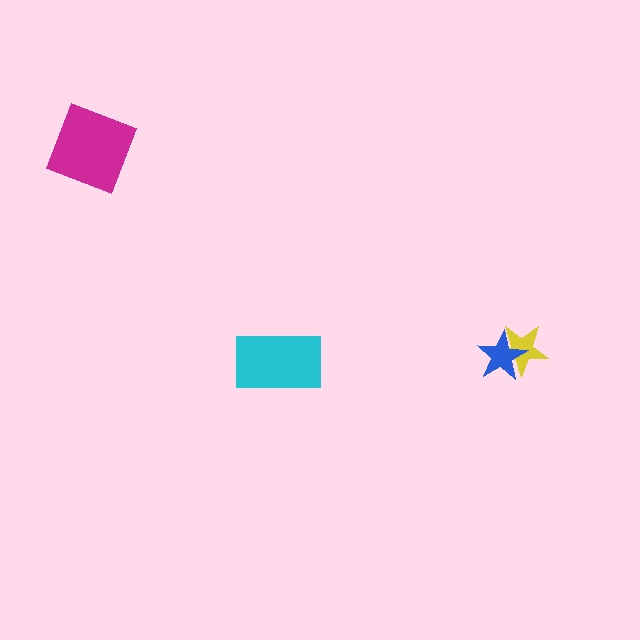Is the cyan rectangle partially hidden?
No, no other shape covers it.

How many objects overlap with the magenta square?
0 objects overlap with the magenta square.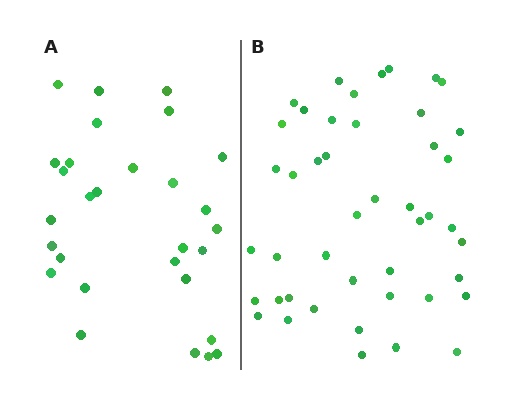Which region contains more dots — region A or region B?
Region B (the right region) has more dots.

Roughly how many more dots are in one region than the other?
Region B has approximately 15 more dots than region A.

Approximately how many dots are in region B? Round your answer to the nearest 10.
About 40 dots. (The exact count is 45, which rounds to 40.)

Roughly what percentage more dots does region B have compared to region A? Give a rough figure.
About 55% more.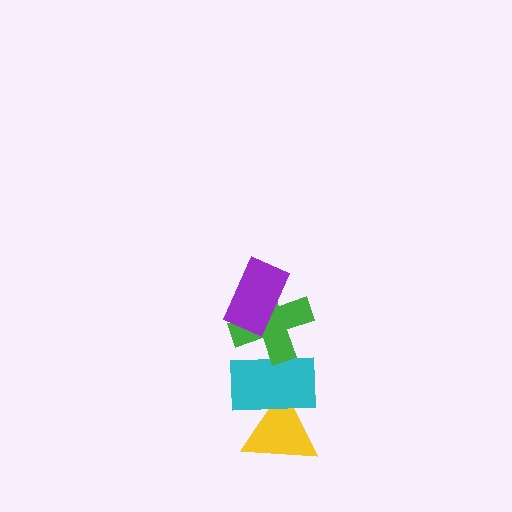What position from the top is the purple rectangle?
The purple rectangle is 1st from the top.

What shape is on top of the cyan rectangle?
The green cross is on top of the cyan rectangle.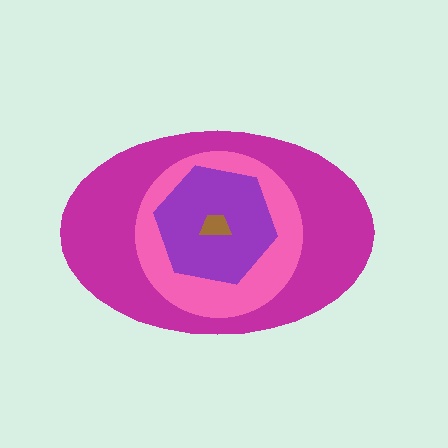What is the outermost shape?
The magenta ellipse.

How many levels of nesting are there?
4.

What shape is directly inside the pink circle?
The purple hexagon.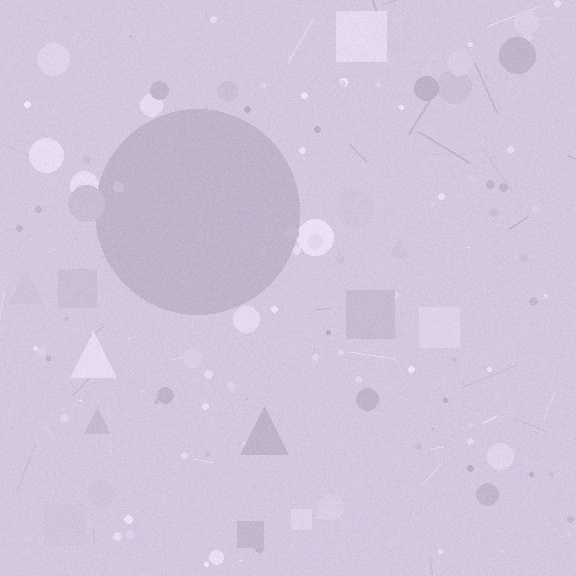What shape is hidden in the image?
A circle is hidden in the image.